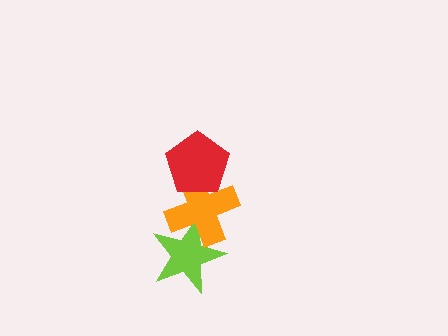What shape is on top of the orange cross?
The red pentagon is on top of the orange cross.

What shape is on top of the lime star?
The orange cross is on top of the lime star.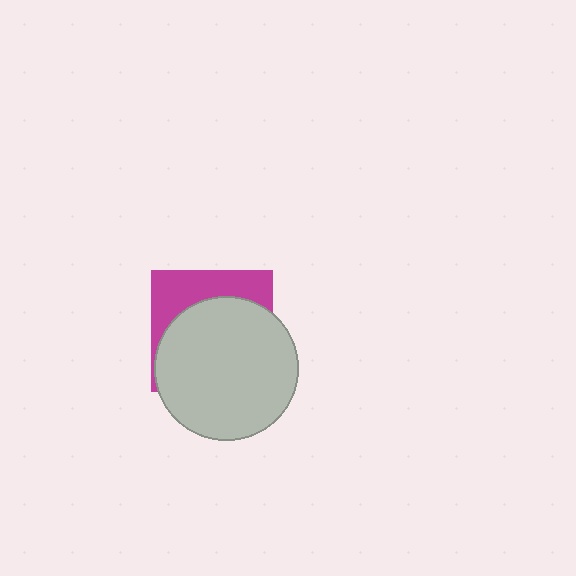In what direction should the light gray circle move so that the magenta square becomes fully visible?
The light gray circle should move down. That is the shortest direction to clear the overlap and leave the magenta square fully visible.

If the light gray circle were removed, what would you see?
You would see the complete magenta square.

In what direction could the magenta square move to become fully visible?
The magenta square could move up. That would shift it out from behind the light gray circle entirely.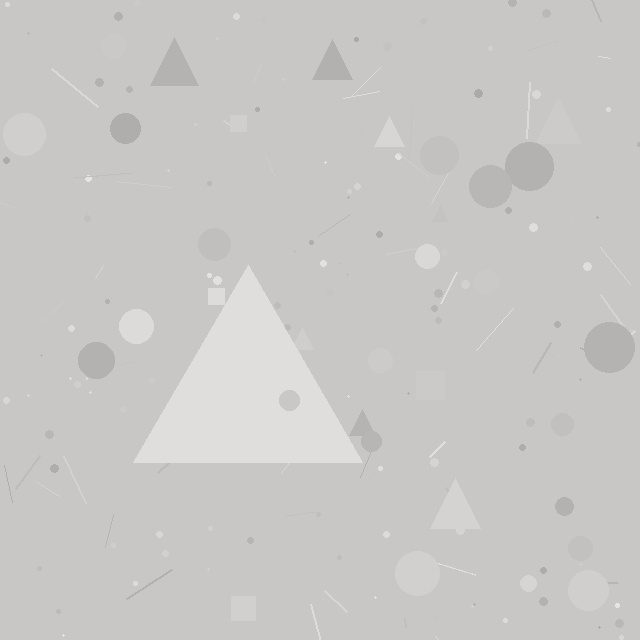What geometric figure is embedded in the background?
A triangle is embedded in the background.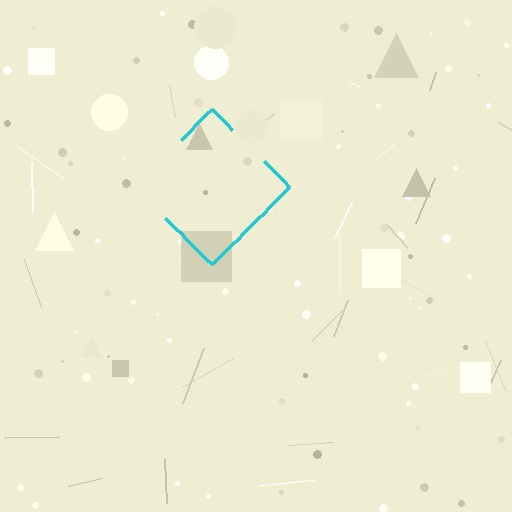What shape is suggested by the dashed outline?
The dashed outline suggests a diamond.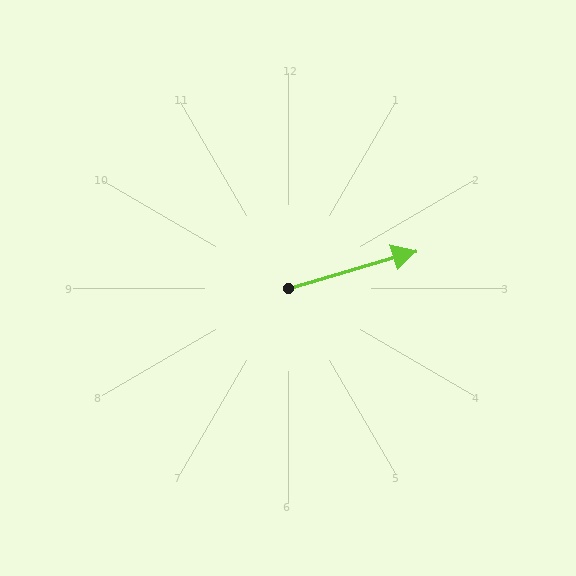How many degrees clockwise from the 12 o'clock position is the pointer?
Approximately 74 degrees.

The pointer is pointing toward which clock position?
Roughly 2 o'clock.